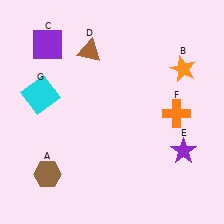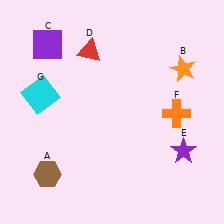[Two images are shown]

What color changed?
The triangle (D) changed from brown in Image 1 to red in Image 2.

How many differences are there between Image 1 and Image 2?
There is 1 difference between the two images.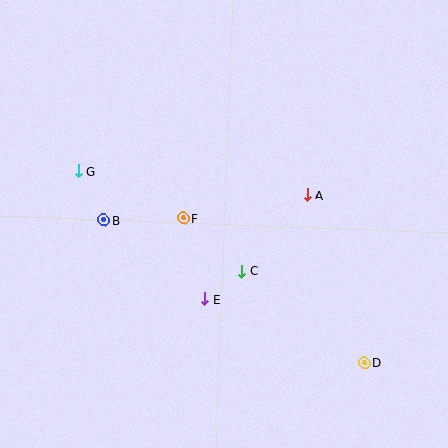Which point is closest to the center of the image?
Point F at (184, 218) is closest to the center.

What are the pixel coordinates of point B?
Point B is at (104, 220).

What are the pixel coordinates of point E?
Point E is at (205, 299).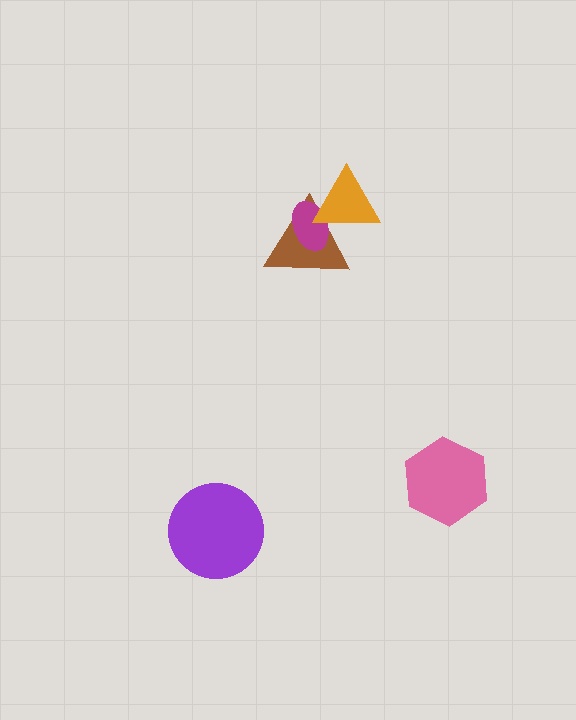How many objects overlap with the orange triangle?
2 objects overlap with the orange triangle.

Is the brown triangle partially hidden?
Yes, it is partially covered by another shape.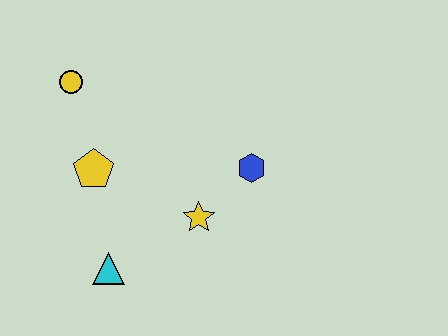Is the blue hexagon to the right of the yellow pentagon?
Yes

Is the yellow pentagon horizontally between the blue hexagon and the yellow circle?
Yes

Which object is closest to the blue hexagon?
The yellow star is closest to the blue hexagon.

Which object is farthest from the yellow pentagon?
The blue hexagon is farthest from the yellow pentagon.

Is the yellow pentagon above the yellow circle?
No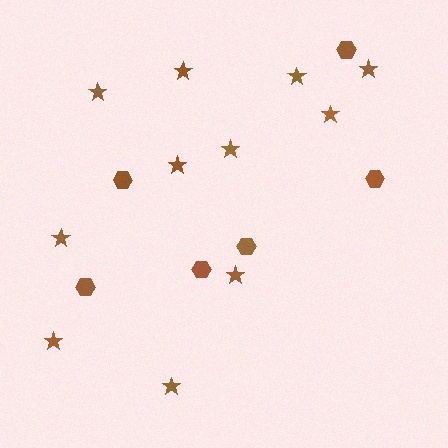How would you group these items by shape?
There are 2 groups: one group of hexagons (6) and one group of stars (11).